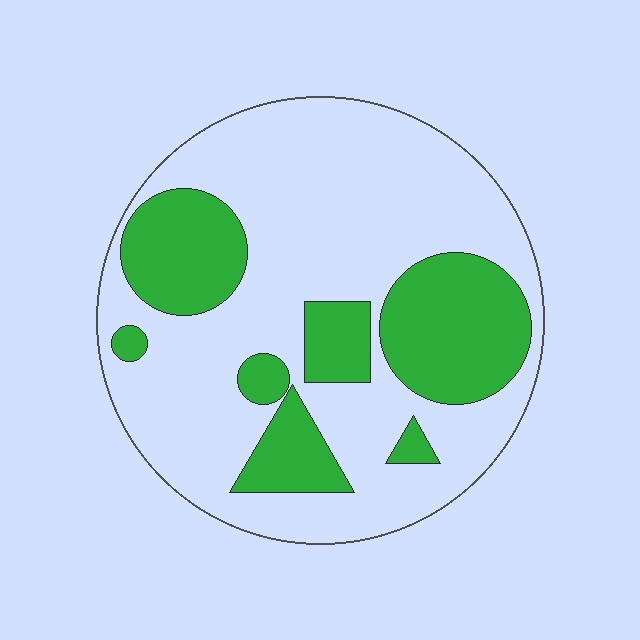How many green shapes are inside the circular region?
7.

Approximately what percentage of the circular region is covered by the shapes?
Approximately 30%.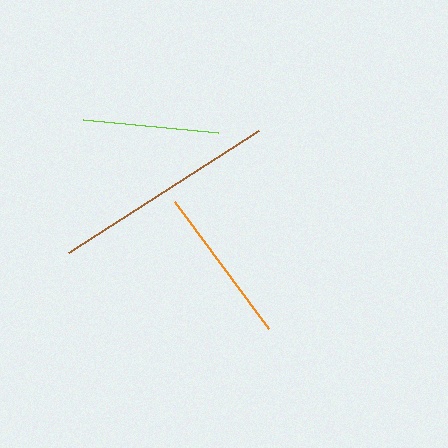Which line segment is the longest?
The brown line is the longest at approximately 226 pixels.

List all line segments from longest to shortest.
From longest to shortest: brown, orange, lime.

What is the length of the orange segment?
The orange segment is approximately 158 pixels long.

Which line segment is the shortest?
The lime line is the shortest at approximately 136 pixels.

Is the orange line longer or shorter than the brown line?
The brown line is longer than the orange line.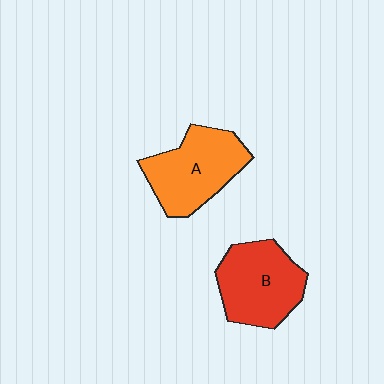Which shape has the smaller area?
Shape B (red).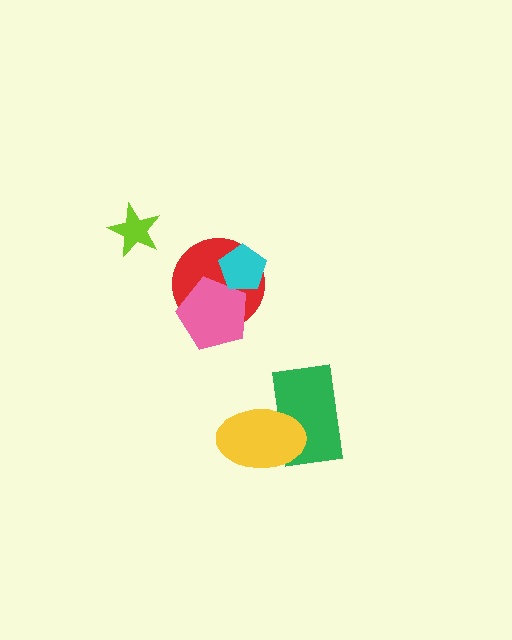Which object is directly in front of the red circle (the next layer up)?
The pink pentagon is directly in front of the red circle.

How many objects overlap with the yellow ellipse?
1 object overlaps with the yellow ellipse.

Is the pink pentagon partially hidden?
Yes, it is partially covered by another shape.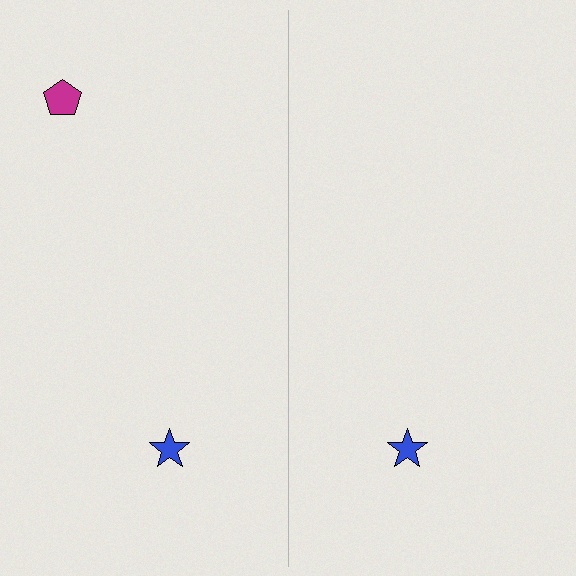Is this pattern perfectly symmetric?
No, the pattern is not perfectly symmetric. A magenta pentagon is missing from the right side.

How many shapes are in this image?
There are 3 shapes in this image.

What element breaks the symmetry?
A magenta pentagon is missing from the right side.